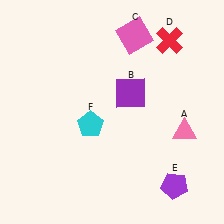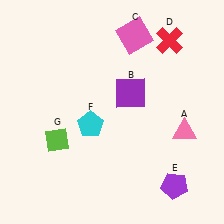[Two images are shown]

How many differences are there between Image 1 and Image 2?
There is 1 difference between the two images.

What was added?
A lime diamond (G) was added in Image 2.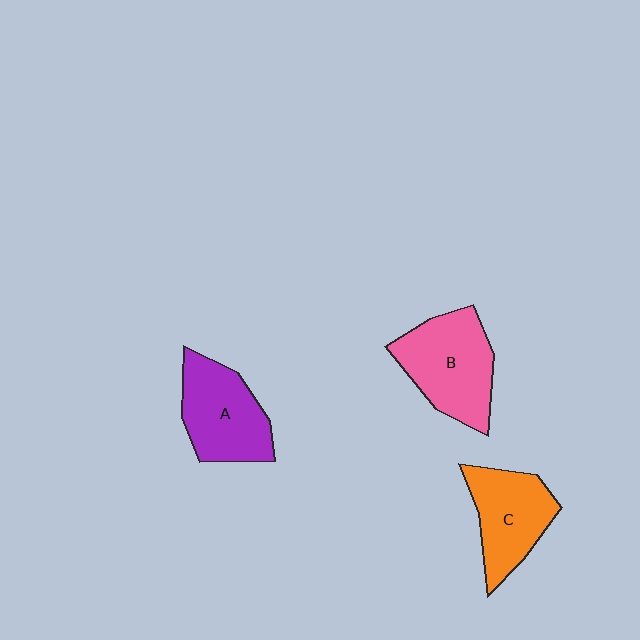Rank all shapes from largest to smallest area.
From largest to smallest: B (pink), A (purple), C (orange).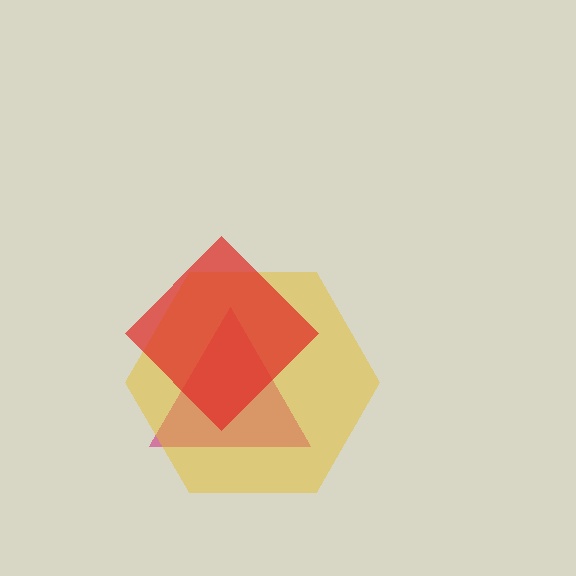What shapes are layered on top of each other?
The layered shapes are: a magenta triangle, a yellow hexagon, a red diamond.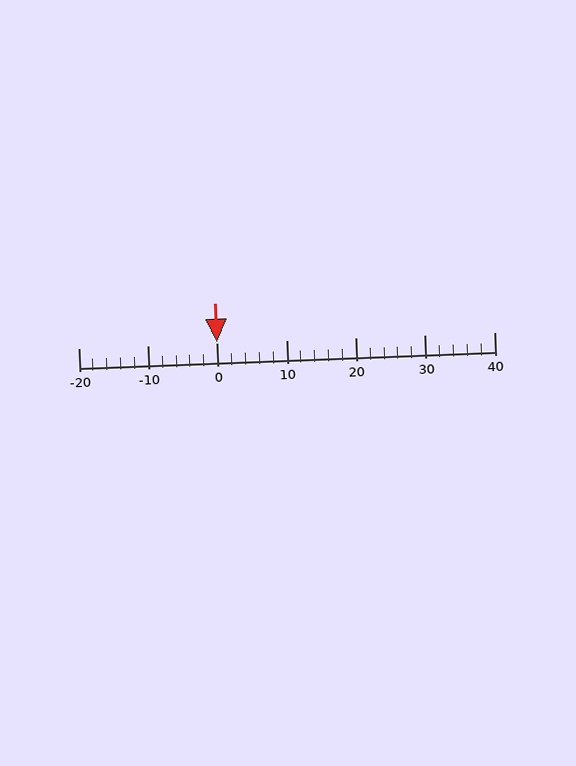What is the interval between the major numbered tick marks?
The major tick marks are spaced 10 units apart.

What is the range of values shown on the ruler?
The ruler shows values from -20 to 40.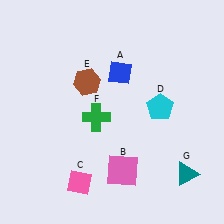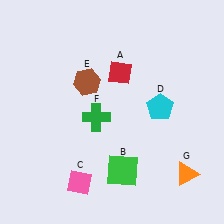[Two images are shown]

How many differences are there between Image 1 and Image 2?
There are 3 differences between the two images.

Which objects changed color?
A changed from blue to red. B changed from pink to green. G changed from teal to orange.